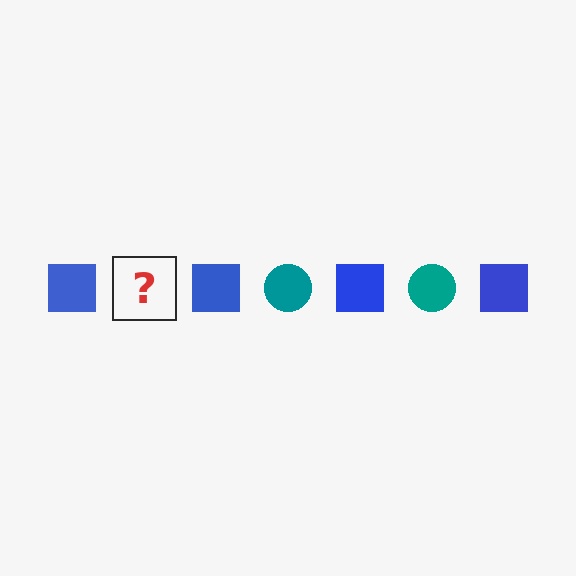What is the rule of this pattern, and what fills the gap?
The rule is that the pattern alternates between blue square and teal circle. The gap should be filled with a teal circle.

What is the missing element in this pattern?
The missing element is a teal circle.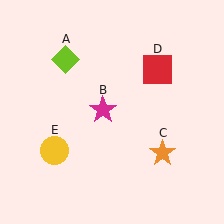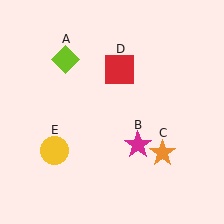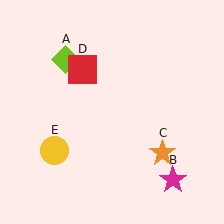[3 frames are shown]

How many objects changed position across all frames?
2 objects changed position: magenta star (object B), red square (object D).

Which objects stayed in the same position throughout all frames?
Lime diamond (object A) and orange star (object C) and yellow circle (object E) remained stationary.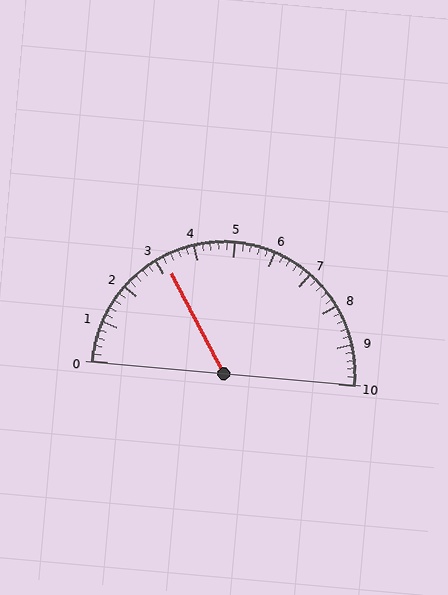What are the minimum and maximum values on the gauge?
The gauge ranges from 0 to 10.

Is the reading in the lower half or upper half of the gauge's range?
The reading is in the lower half of the range (0 to 10).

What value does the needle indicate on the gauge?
The needle indicates approximately 3.2.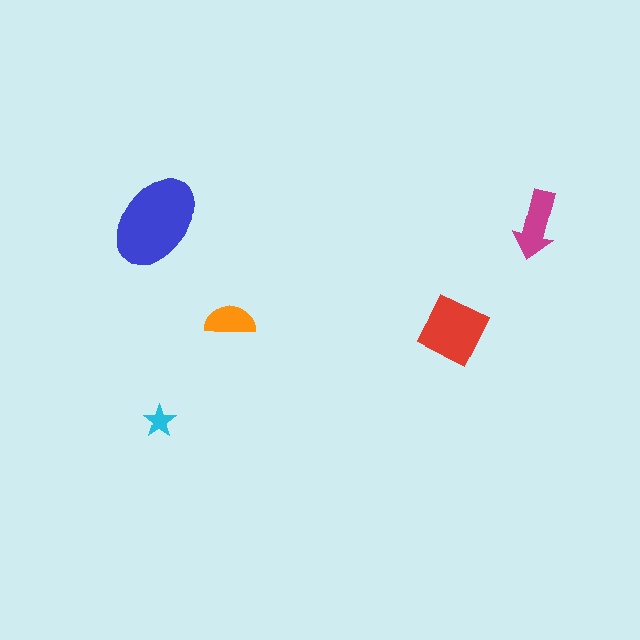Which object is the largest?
The blue ellipse.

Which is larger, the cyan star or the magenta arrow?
The magenta arrow.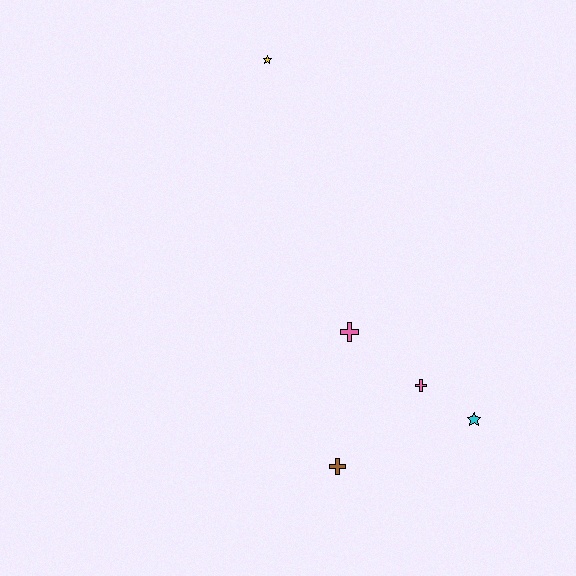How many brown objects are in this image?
There is 1 brown object.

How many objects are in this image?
There are 5 objects.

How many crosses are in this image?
There are 3 crosses.